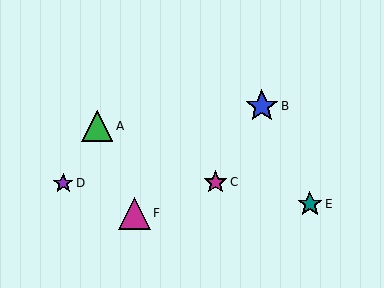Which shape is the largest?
The magenta triangle (labeled F) is the largest.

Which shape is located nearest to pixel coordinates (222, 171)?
The magenta star (labeled C) at (216, 182) is nearest to that location.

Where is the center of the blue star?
The center of the blue star is at (262, 106).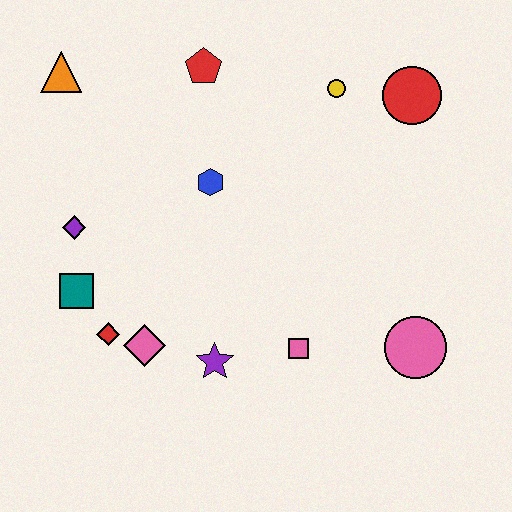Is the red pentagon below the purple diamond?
No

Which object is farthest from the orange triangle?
The pink circle is farthest from the orange triangle.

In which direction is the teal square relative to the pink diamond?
The teal square is to the left of the pink diamond.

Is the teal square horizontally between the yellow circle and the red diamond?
No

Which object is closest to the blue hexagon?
The red pentagon is closest to the blue hexagon.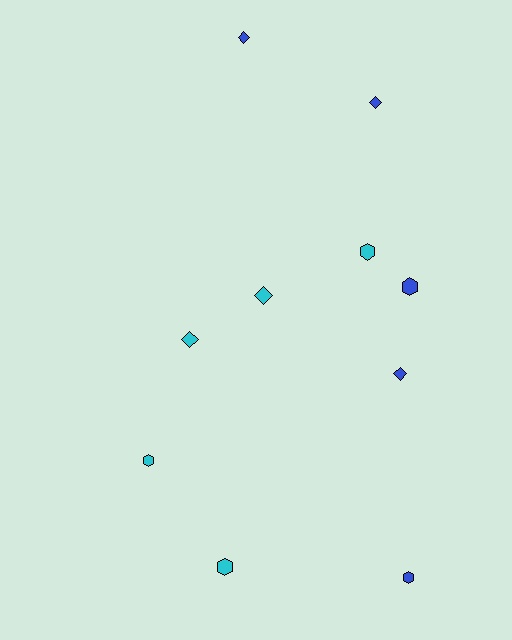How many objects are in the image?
There are 10 objects.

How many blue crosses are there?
There are no blue crosses.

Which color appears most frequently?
Blue, with 5 objects.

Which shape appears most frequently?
Hexagon, with 5 objects.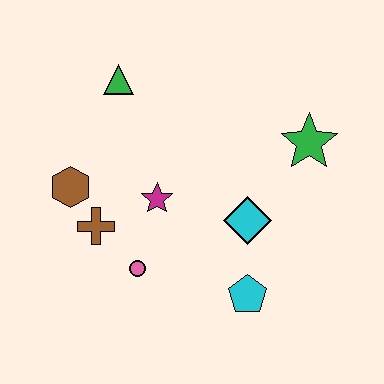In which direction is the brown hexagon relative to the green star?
The brown hexagon is to the left of the green star.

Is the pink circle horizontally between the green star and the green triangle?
Yes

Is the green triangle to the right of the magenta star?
No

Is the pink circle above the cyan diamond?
No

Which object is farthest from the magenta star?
The green star is farthest from the magenta star.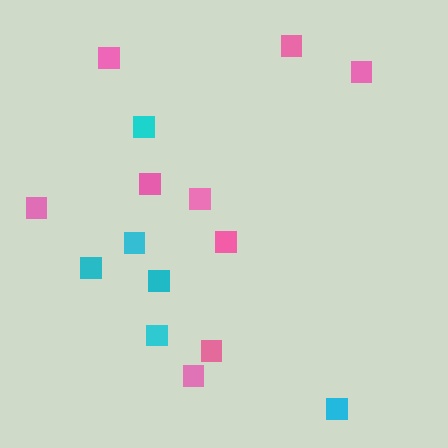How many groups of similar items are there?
There are 2 groups: one group of pink squares (9) and one group of cyan squares (6).